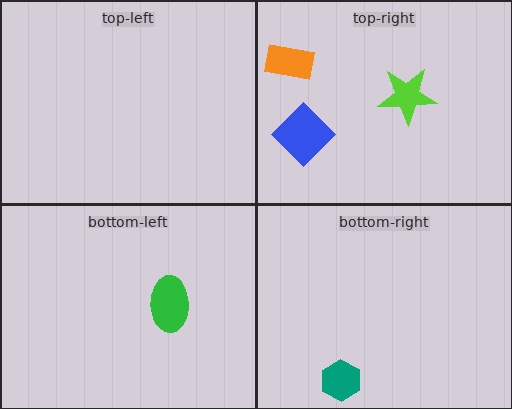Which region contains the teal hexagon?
The bottom-right region.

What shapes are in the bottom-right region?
The teal hexagon.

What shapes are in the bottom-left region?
The green ellipse.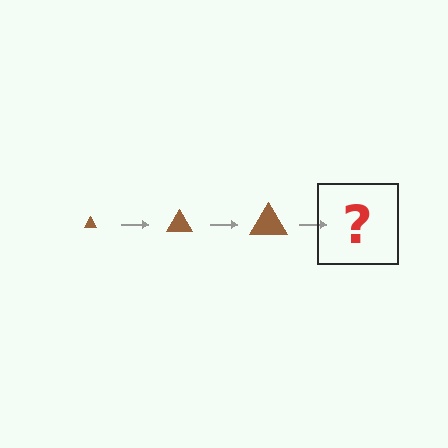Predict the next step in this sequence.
The next step is a brown triangle, larger than the previous one.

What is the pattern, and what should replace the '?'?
The pattern is that the triangle gets progressively larger each step. The '?' should be a brown triangle, larger than the previous one.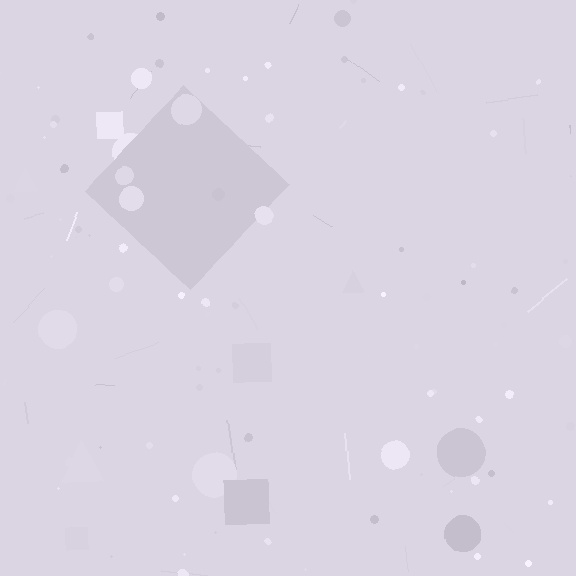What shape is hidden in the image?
A diamond is hidden in the image.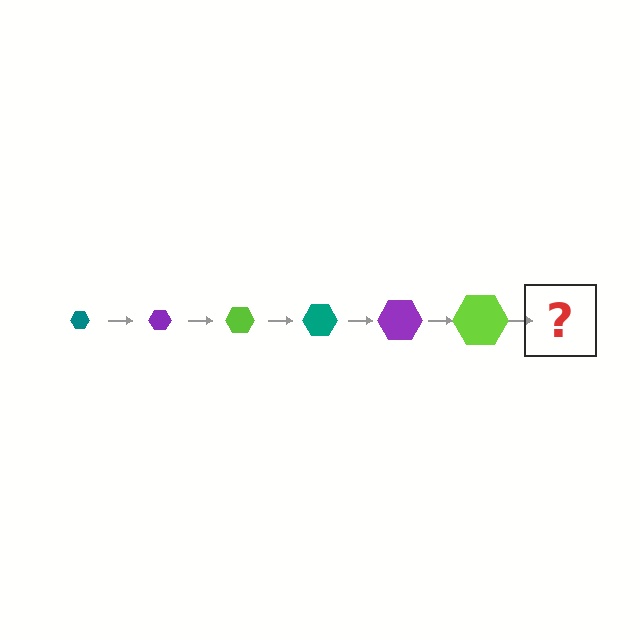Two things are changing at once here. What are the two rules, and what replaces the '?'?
The two rules are that the hexagon grows larger each step and the color cycles through teal, purple, and lime. The '?' should be a teal hexagon, larger than the previous one.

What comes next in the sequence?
The next element should be a teal hexagon, larger than the previous one.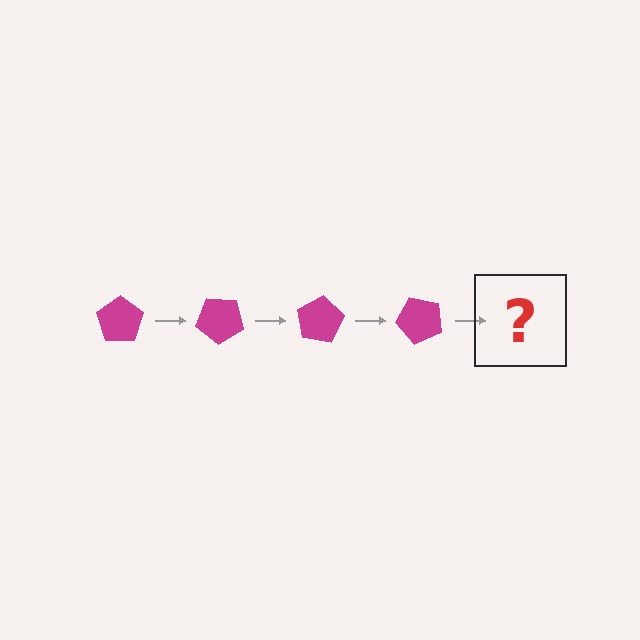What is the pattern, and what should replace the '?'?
The pattern is that the pentagon rotates 40 degrees each step. The '?' should be a magenta pentagon rotated 160 degrees.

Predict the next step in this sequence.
The next step is a magenta pentagon rotated 160 degrees.